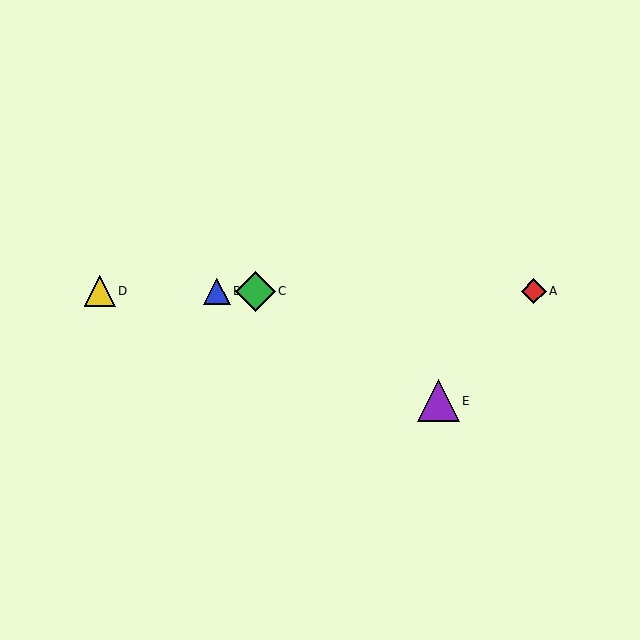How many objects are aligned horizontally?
4 objects (A, B, C, D) are aligned horizontally.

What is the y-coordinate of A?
Object A is at y≈291.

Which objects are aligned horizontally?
Objects A, B, C, D are aligned horizontally.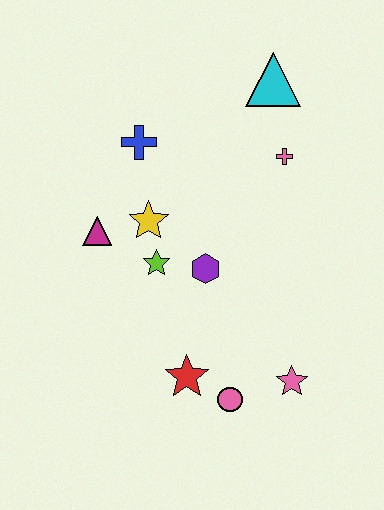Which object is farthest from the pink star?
The cyan triangle is farthest from the pink star.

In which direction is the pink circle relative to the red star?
The pink circle is to the right of the red star.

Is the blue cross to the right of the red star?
No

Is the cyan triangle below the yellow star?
No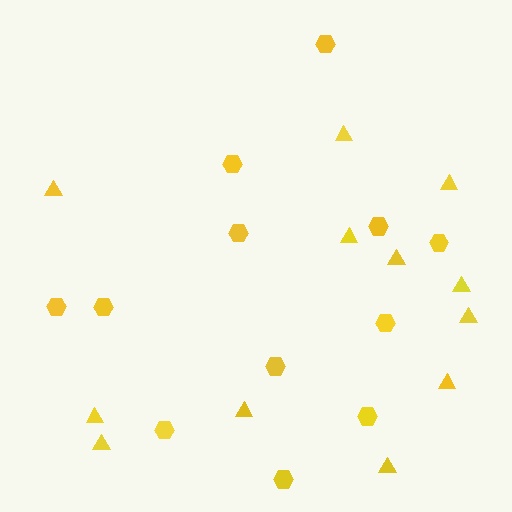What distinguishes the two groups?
There are 2 groups: one group of triangles (12) and one group of hexagons (12).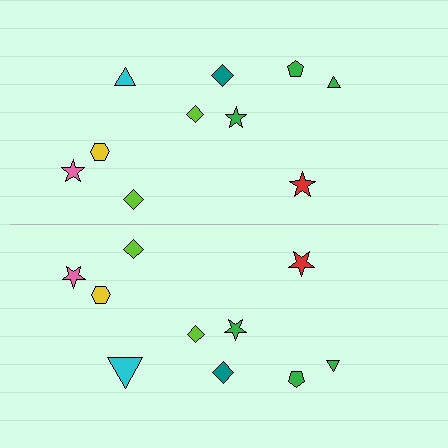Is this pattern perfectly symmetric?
No, the pattern is not perfectly symmetric. The cyan triangle on the bottom side has a different size than its mirror counterpart.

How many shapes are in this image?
There are 20 shapes in this image.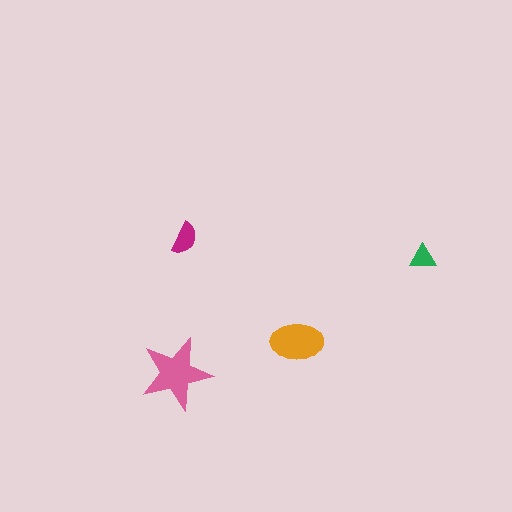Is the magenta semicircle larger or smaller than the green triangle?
Larger.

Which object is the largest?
The pink star.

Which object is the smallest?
The green triangle.